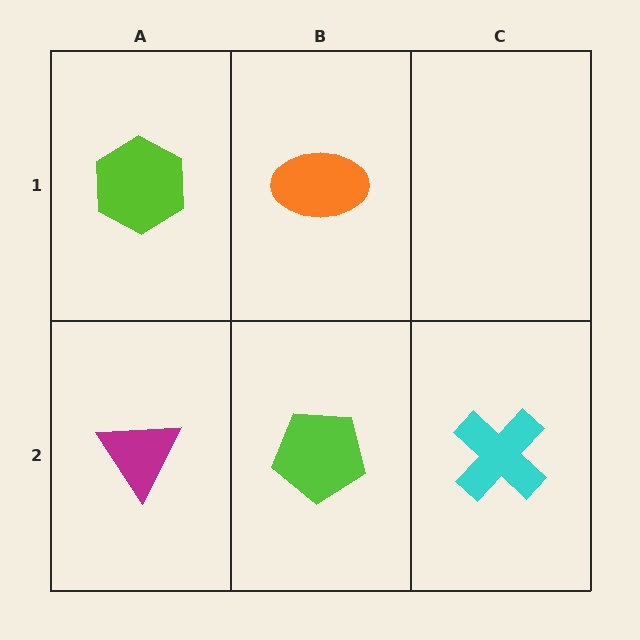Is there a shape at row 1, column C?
No, that cell is empty.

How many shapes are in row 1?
2 shapes.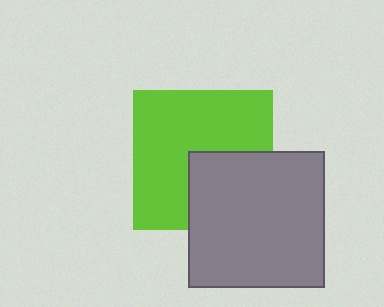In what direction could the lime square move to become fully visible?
The lime square could move toward the upper-left. That would shift it out from behind the gray square entirely.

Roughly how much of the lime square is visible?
Most of it is visible (roughly 66%).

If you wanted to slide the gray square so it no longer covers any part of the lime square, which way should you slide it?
Slide it toward the lower-right — that is the most direct way to separate the two shapes.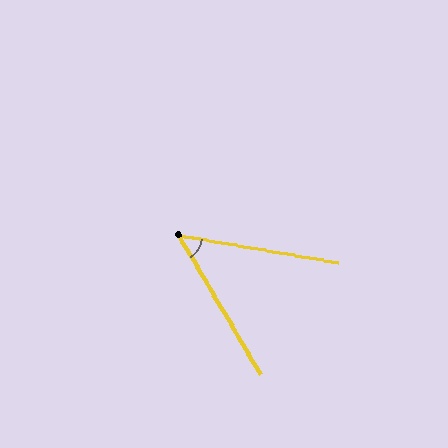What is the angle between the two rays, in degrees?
Approximately 50 degrees.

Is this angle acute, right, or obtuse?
It is acute.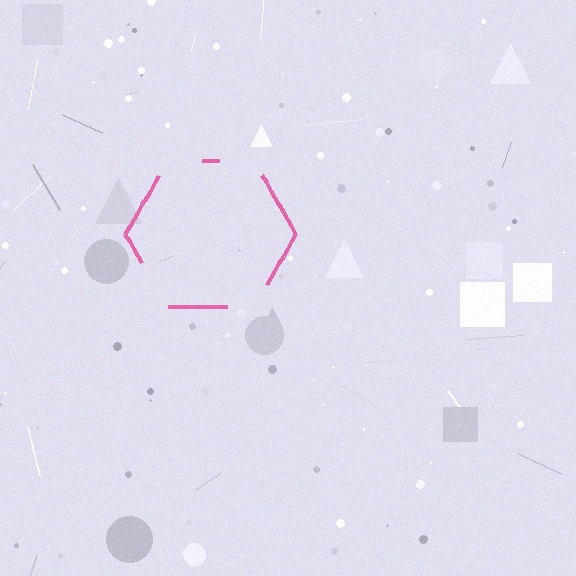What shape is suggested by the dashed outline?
The dashed outline suggests a hexagon.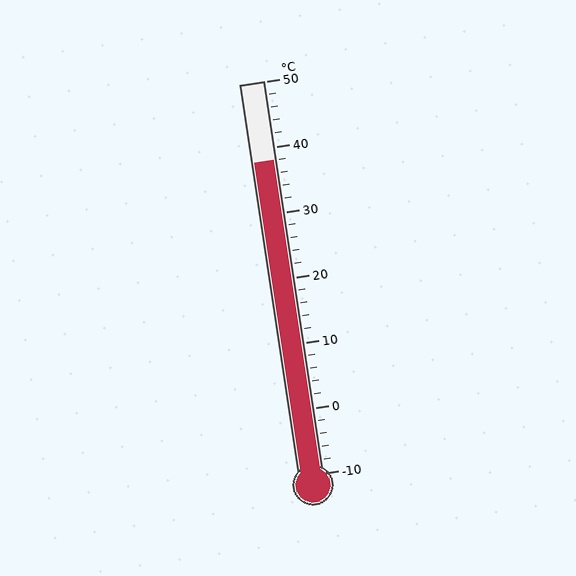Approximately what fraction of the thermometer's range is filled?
The thermometer is filled to approximately 80% of its range.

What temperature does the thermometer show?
The thermometer shows approximately 38°C.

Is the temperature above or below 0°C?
The temperature is above 0°C.